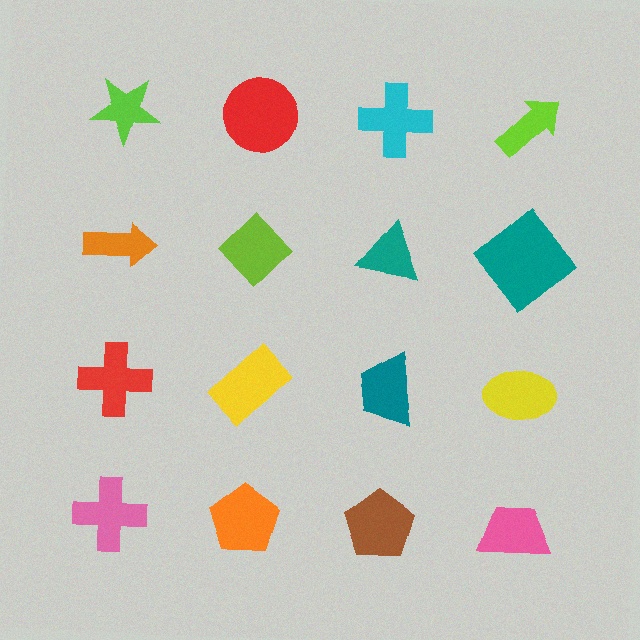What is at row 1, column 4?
A lime arrow.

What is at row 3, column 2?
A yellow rectangle.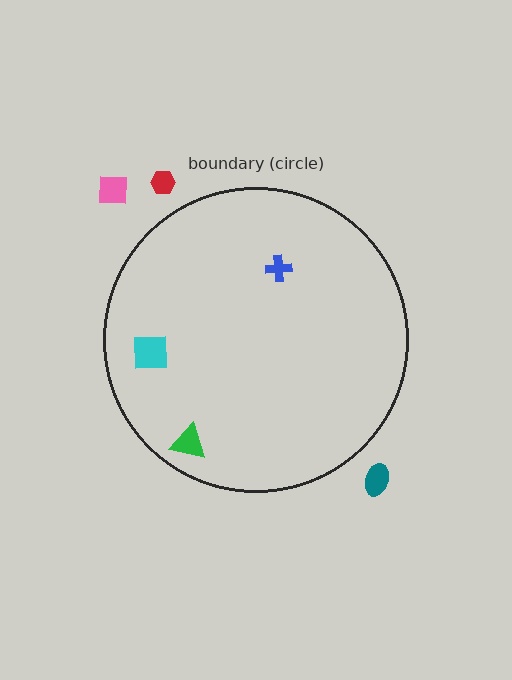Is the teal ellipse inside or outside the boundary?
Outside.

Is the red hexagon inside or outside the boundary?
Outside.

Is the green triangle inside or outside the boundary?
Inside.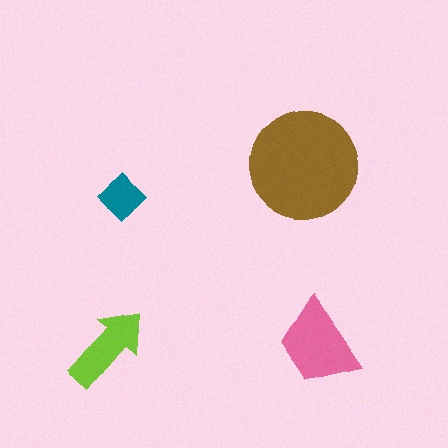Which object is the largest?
The brown circle.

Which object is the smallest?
The teal diamond.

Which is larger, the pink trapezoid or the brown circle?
The brown circle.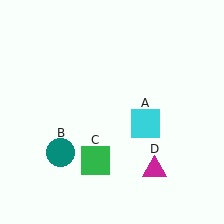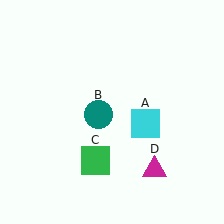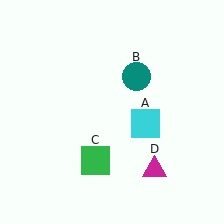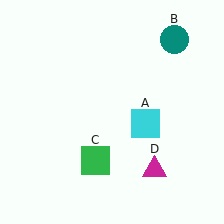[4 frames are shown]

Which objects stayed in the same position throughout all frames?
Cyan square (object A) and green square (object C) and magenta triangle (object D) remained stationary.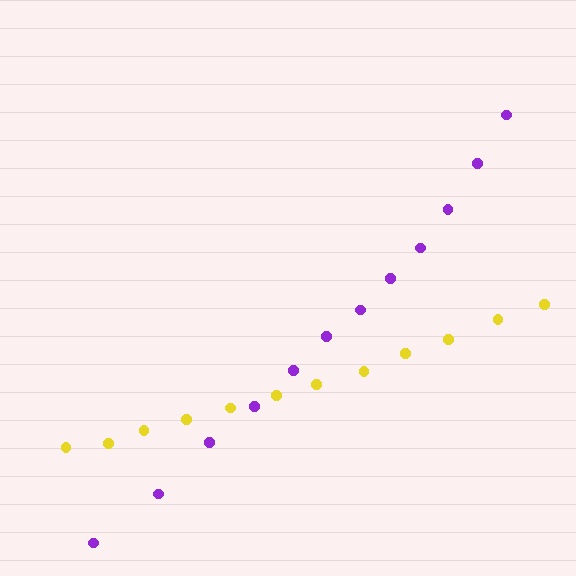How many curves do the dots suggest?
There are 2 distinct paths.